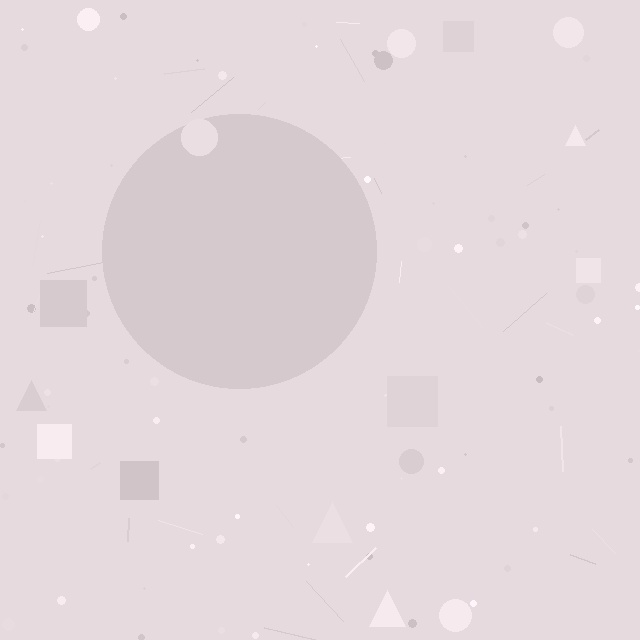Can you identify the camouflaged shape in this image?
The camouflaged shape is a circle.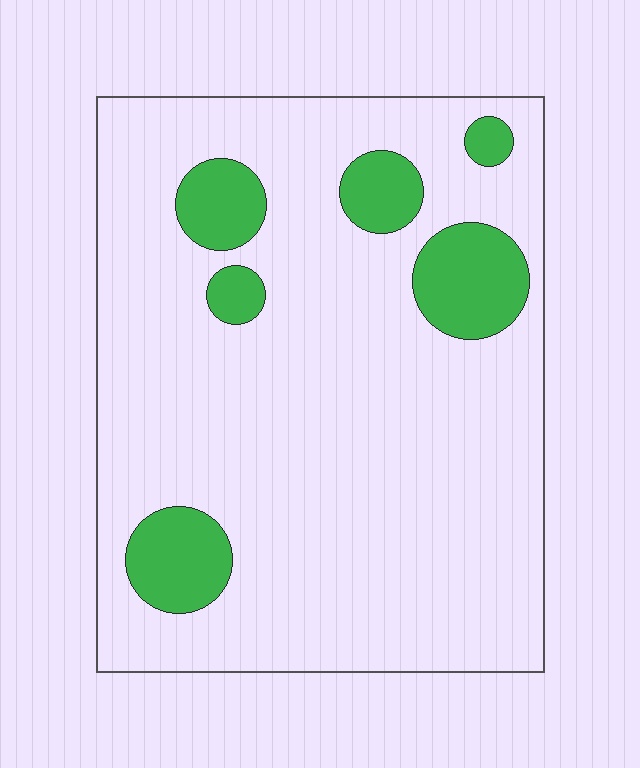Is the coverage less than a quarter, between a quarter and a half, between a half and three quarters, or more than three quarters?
Less than a quarter.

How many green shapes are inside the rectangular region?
6.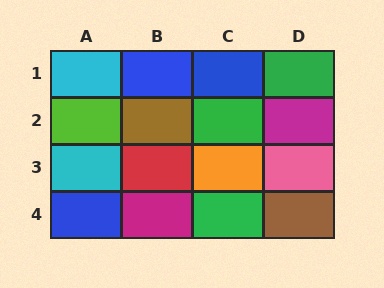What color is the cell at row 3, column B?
Red.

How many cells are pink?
1 cell is pink.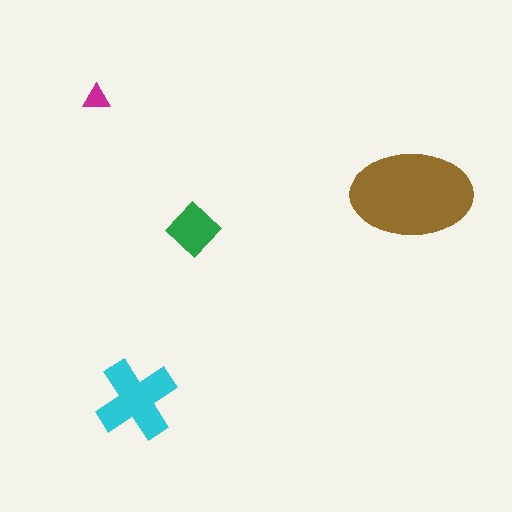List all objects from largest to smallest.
The brown ellipse, the cyan cross, the green diamond, the magenta triangle.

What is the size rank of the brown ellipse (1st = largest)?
1st.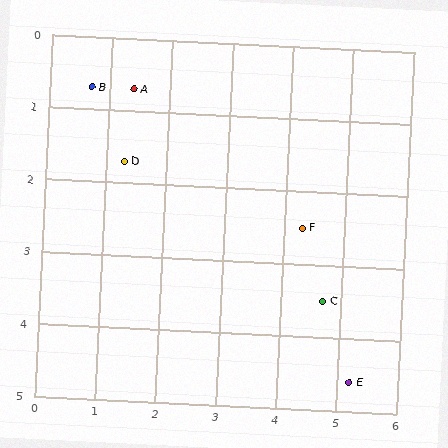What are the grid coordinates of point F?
Point F is at approximately (4.3, 2.5).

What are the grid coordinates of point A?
Point A is at approximately (1.4, 0.7).